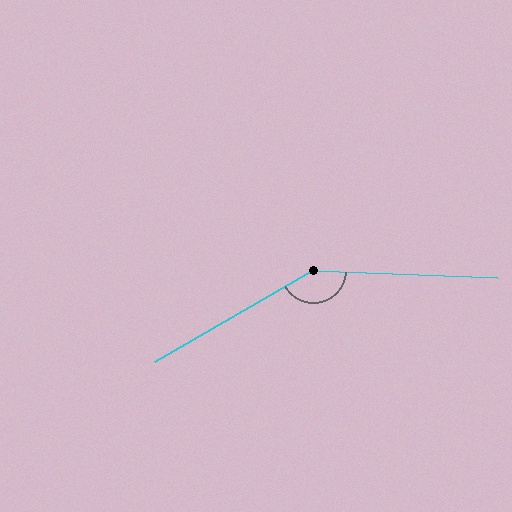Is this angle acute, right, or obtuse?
It is obtuse.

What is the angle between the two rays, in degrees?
Approximately 148 degrees.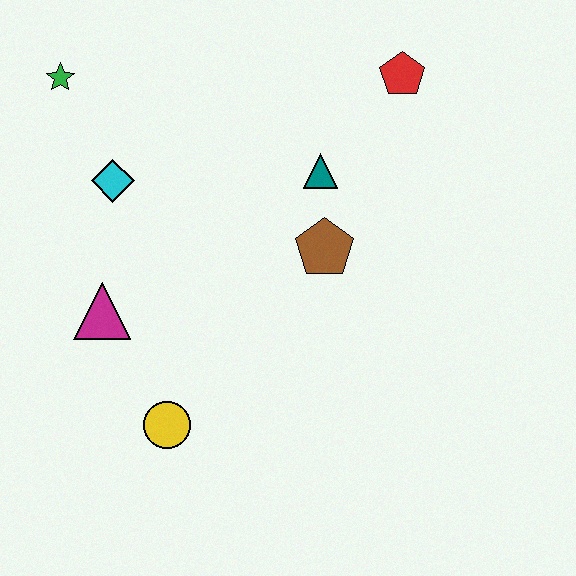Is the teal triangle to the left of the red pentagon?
Yes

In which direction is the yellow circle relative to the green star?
The yellow circle is below the green star.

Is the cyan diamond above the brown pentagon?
Yes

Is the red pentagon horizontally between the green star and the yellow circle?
No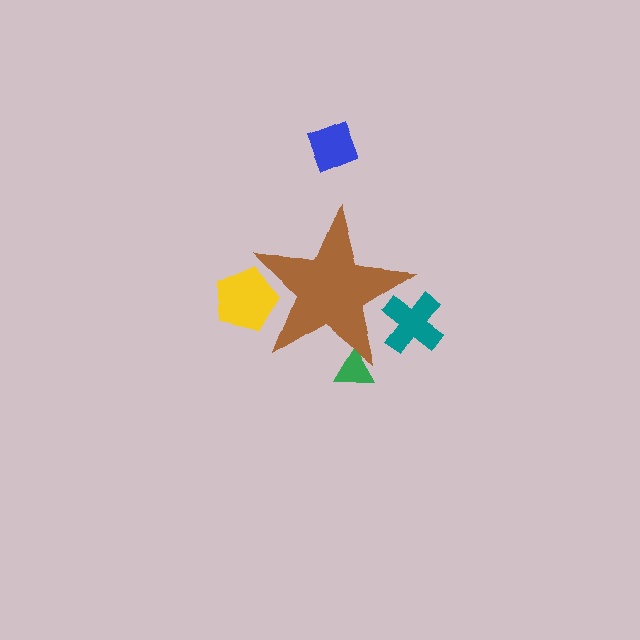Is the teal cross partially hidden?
Yes, the teal cross is partially hidden behind the brown star.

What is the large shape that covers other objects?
A brown star.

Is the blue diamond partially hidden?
No, the blue diamond is fully visible.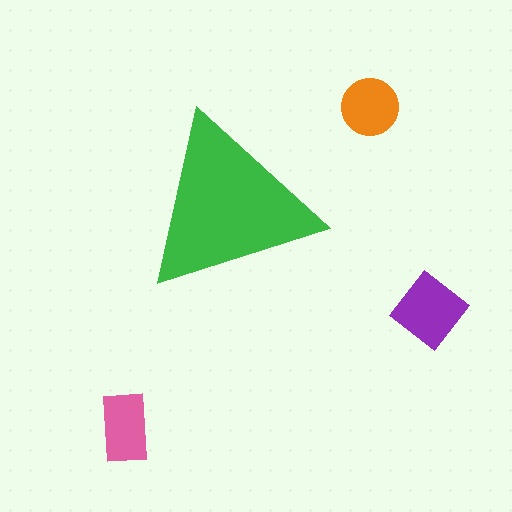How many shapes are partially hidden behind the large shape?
0 shapes are partially hidden.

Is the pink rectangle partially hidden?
No, the pink rectangle is fully visible.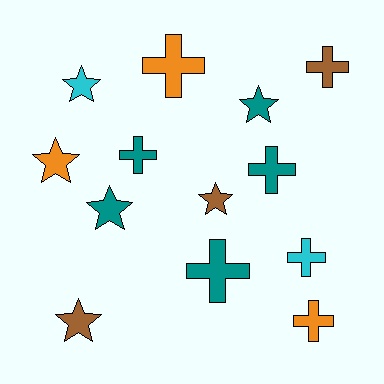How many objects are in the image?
There are 13 objects.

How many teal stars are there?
There are 2 teal stars.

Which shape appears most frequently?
Cross, with 7 objects.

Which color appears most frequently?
Teal, with 5 objects.